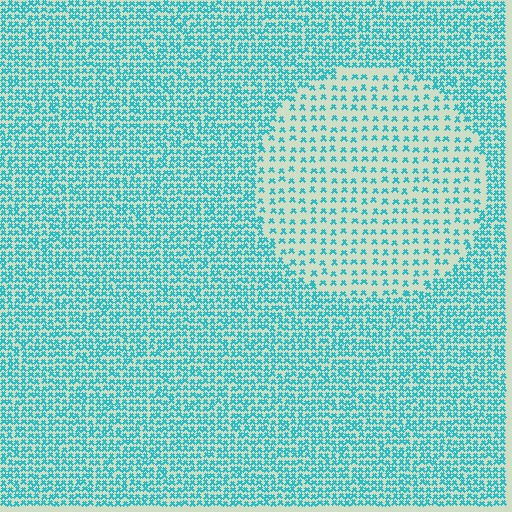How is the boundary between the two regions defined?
The boundary is defined by a change in element density (approximately 2.3x ratio). All elements are the same color, size, and shape.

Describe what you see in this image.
The image contains small cyan elements arranged at two different densities. A circle-shaped region is visible where the elements are less densely packed than the surrounding area.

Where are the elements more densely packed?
The elements are more densely packed outside the circle boundary.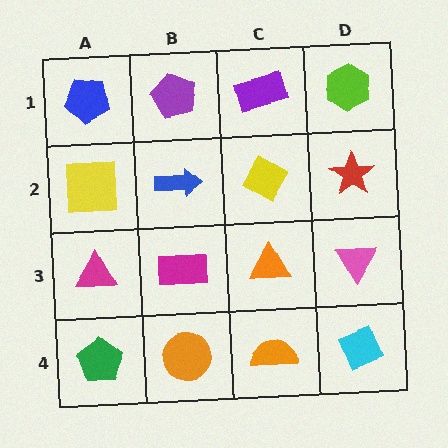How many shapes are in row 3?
4 shapes.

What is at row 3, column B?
A magenta rectangle.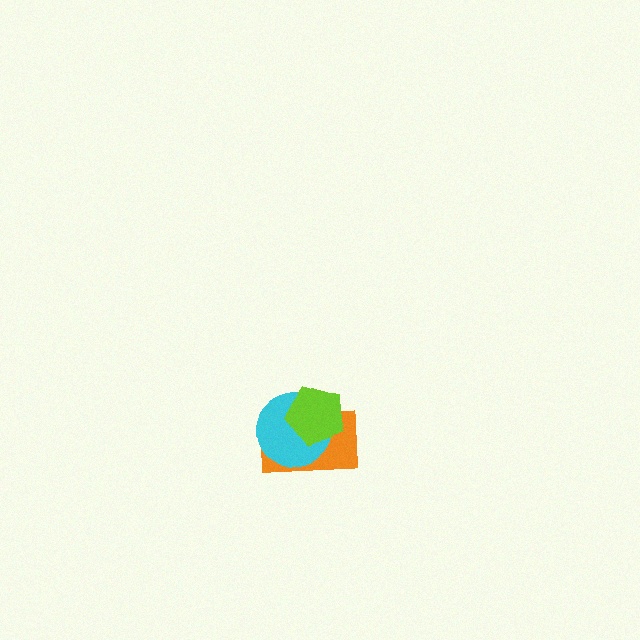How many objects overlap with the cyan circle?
2 objects overlap with the cyan circle.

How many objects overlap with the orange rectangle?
2 objects overlap with the orange rectangle.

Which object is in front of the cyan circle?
The lime pentagon is in front of the cyan circle.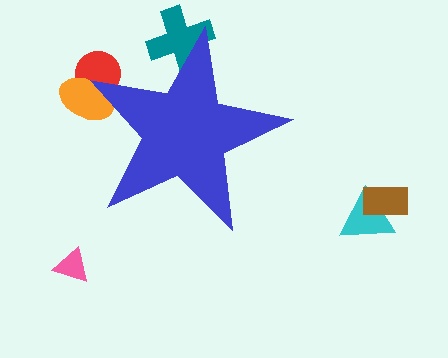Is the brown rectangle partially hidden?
No, the brown rectangle is fully visible.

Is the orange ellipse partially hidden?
Yes, the orange ellipse is partially hidden behind the blue star.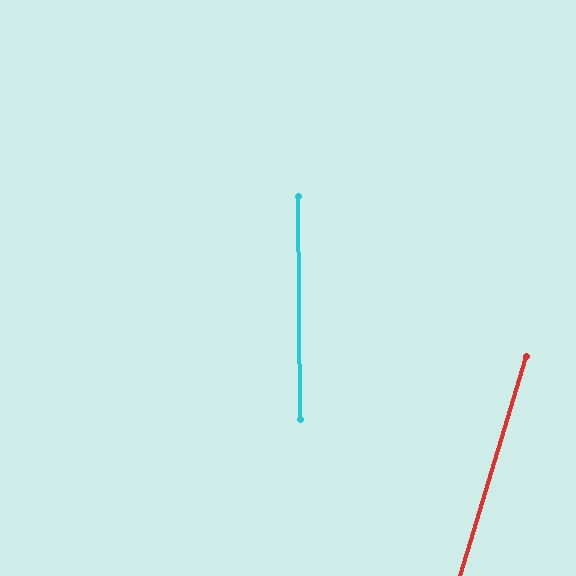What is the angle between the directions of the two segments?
Approximately 17 degrees.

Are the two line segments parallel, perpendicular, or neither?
Neither parallel nor perpendicular — they differ by about 17°.